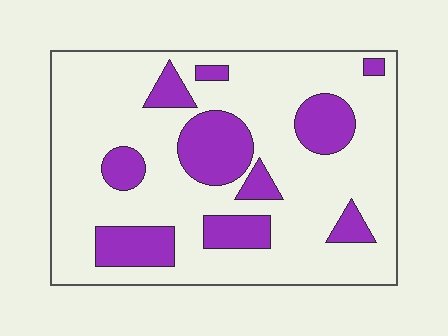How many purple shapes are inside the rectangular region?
10.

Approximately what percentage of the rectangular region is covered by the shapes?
Approximately 25%.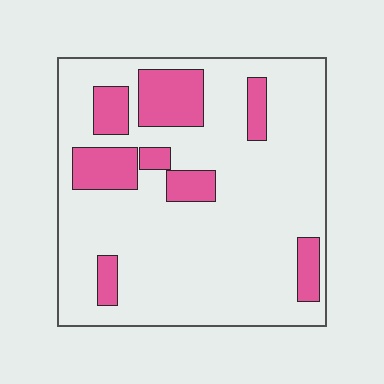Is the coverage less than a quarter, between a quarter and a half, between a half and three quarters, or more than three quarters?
Less than a quarter.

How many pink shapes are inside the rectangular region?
8.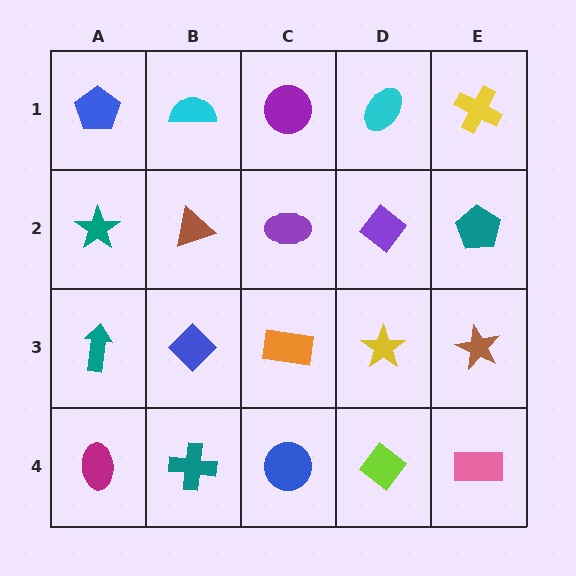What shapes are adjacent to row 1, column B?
A brown triangle (row 2, column B), a blue pentagon (row 1, column A), a purple circle (row 1, column C).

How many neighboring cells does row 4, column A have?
2.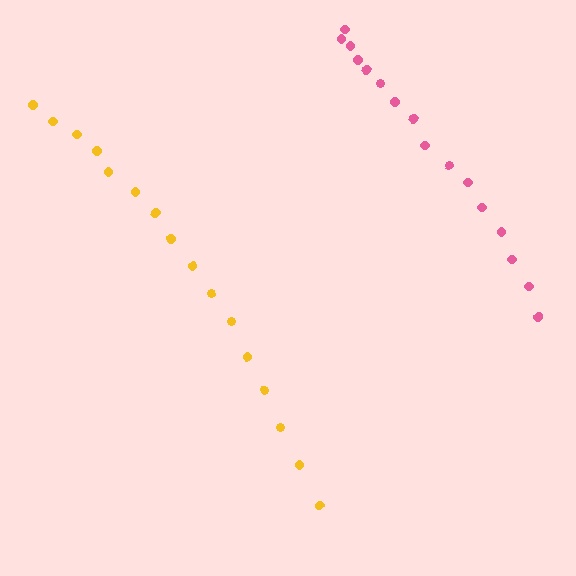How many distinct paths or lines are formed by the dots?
There are 2 distinct paths.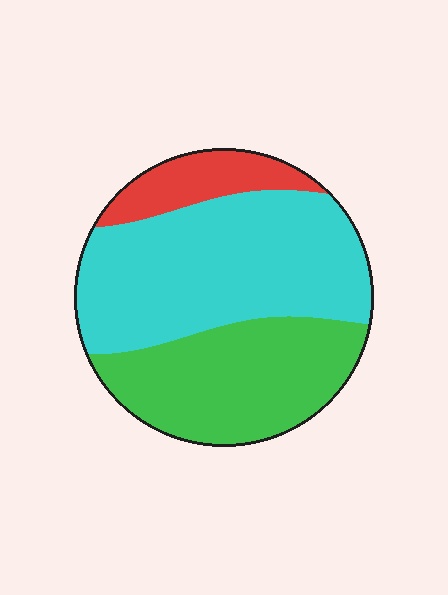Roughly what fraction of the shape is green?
Green takes up between a third and a half of the shape.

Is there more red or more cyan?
Cyan.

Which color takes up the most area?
Cyan, at roughly 50%.